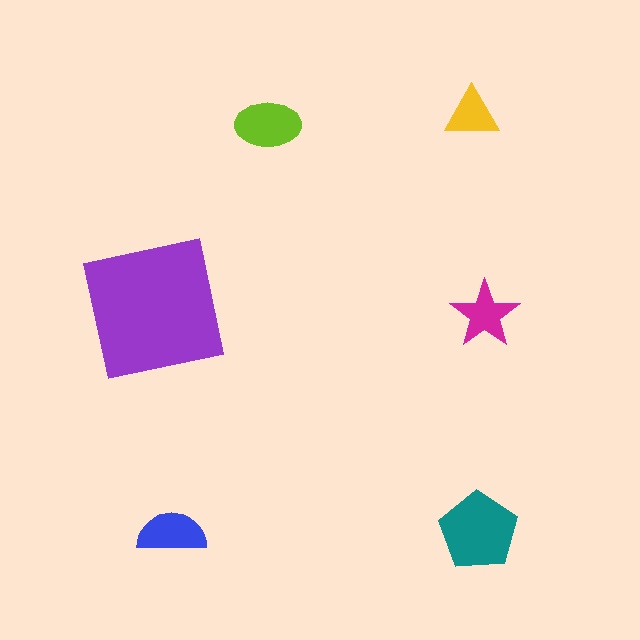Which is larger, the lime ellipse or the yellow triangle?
The lime ellipse.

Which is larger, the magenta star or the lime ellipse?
The lime ellipse.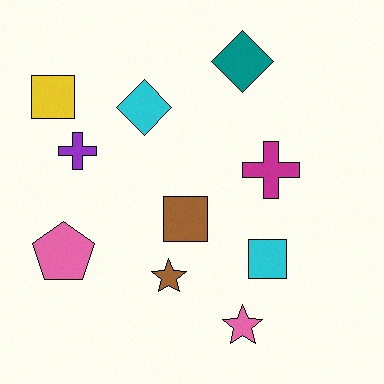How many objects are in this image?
There are 10 objects.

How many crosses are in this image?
There are 2 crosses.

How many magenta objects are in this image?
There is 1 magenta object.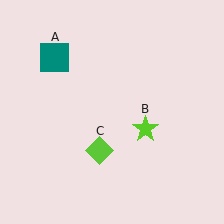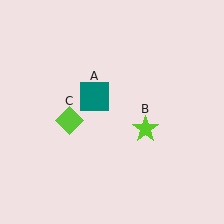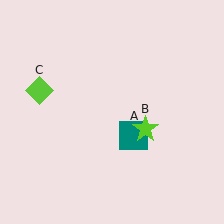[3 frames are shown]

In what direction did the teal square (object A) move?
The teal square (object A) moved down and to the right.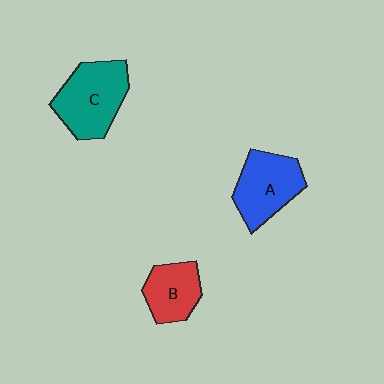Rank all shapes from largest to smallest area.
From largest to smallest: C (teal), A (blue), B (red).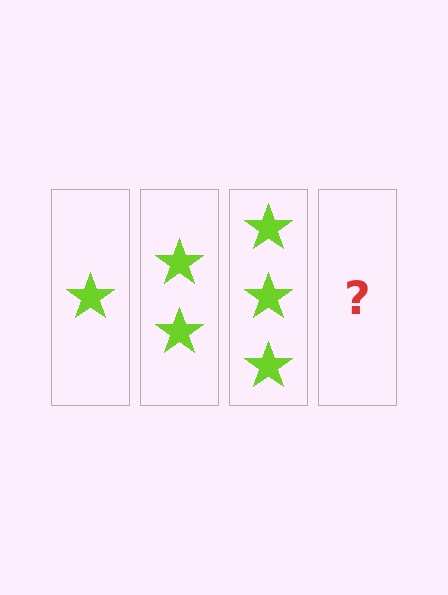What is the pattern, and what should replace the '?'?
The pattern is that each step adds one more star. The '?' should be 4 stars.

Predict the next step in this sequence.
The next step is 4 stars.